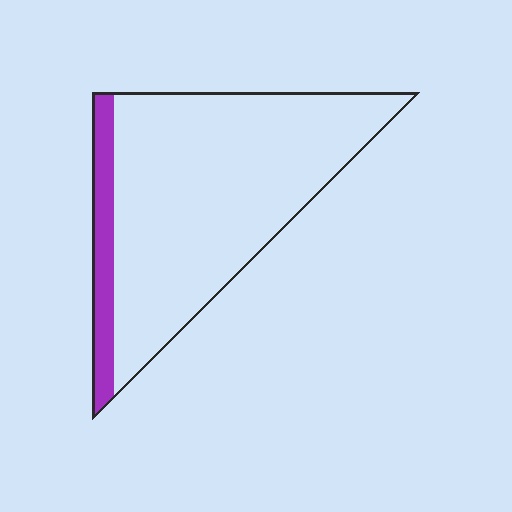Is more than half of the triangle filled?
No.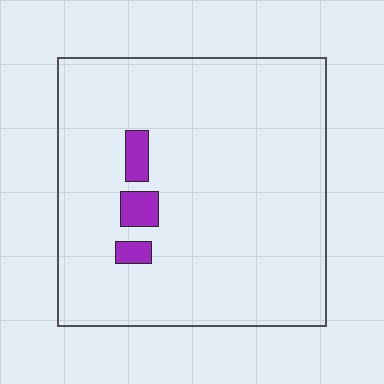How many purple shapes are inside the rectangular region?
3.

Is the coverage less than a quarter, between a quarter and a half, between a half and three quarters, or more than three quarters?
Less than a quarter.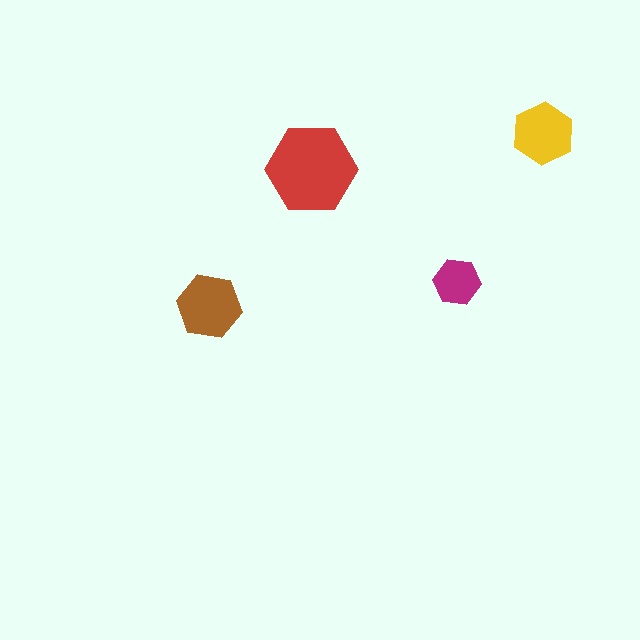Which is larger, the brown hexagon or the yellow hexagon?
The brown one.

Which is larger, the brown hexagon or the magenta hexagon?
The brown one.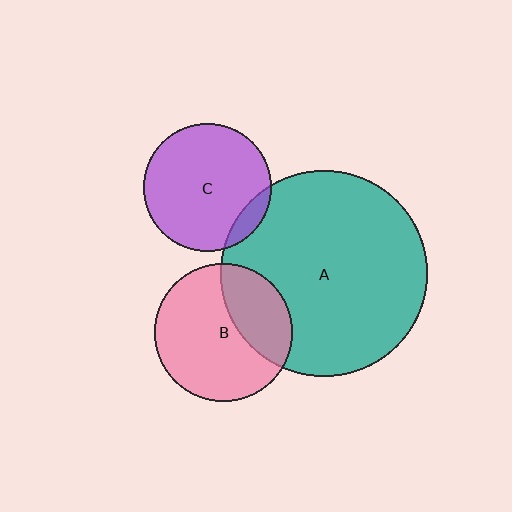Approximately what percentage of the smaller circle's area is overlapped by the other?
Approximately 10%.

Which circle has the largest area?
Circle A (teal).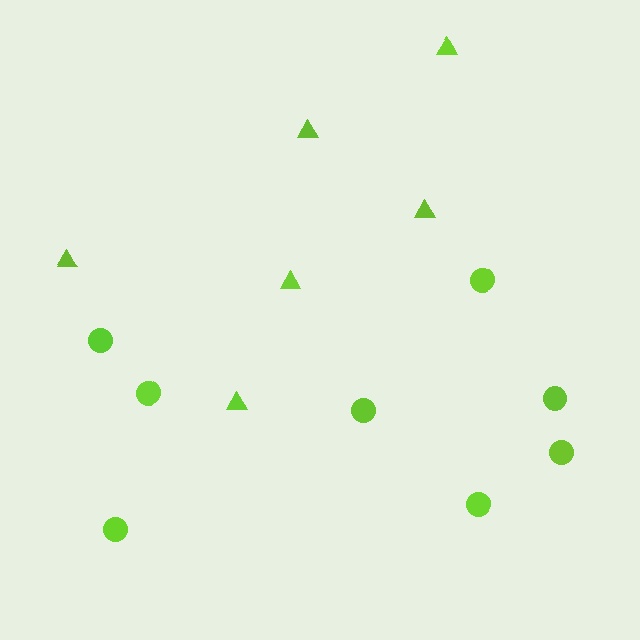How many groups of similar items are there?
There are 2 groups: one group of triangles (6) and one group of circles (8).